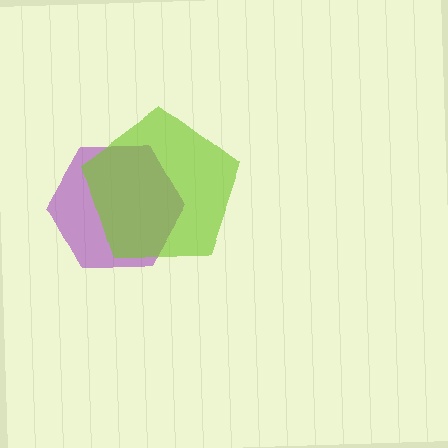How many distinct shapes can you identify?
There are 2 distinct shapes: a purple hexagon, a lime pentagon.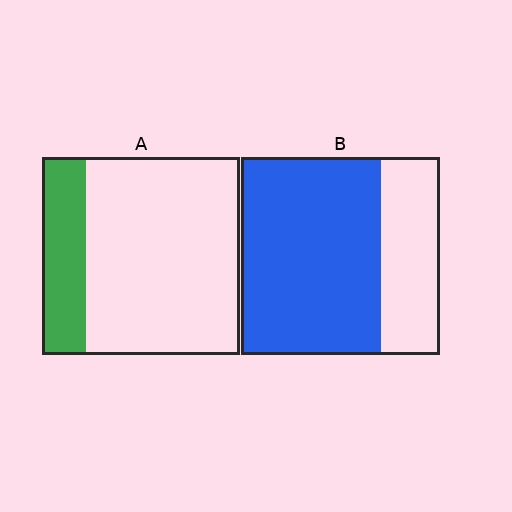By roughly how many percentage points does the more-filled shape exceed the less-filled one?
By roughly 50 percentage points (B over A).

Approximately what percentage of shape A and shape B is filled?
A is approximately 20% and B is approximately 70%.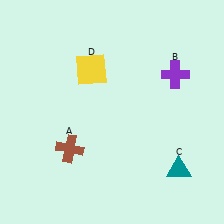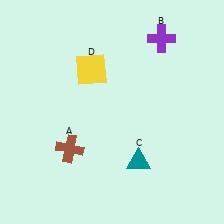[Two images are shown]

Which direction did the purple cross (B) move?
The purple cross (B) moved up.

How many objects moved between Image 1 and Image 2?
2 objects moved between the two images.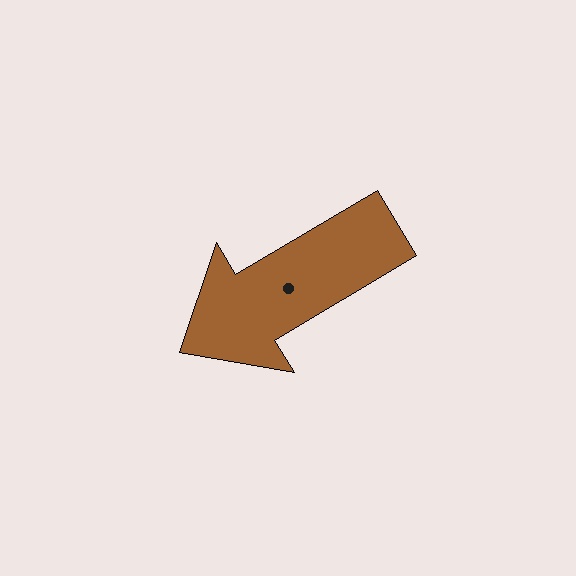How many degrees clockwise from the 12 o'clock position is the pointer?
Approximately 239 degrees.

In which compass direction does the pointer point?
Southwest.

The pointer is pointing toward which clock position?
Roughly 8 o'clock.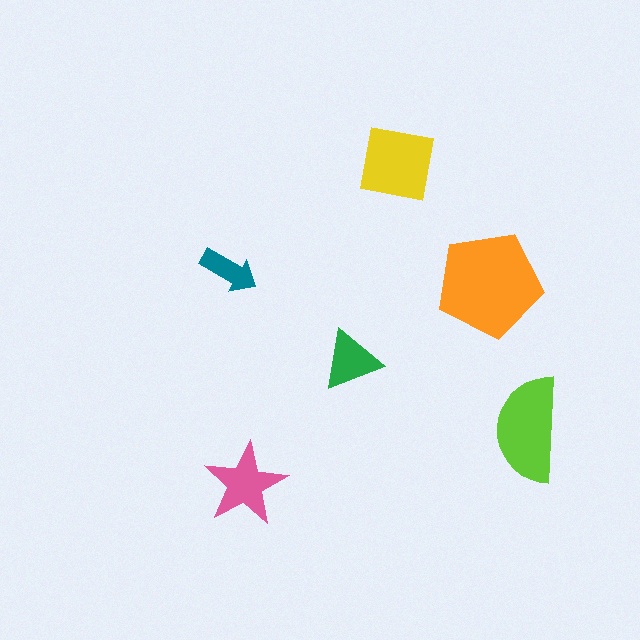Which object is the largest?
The orange pentagon.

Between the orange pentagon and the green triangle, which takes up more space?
The orange pentagon.